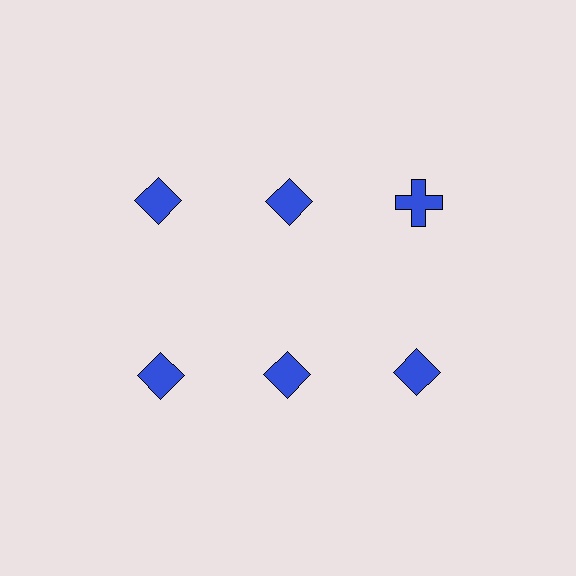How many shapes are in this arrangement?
There are 6 shapes arranged in a grid pattern.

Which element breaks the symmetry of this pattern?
The blue cross in the top row, center column breaks the symmetry. All other shapes are blue diamonds.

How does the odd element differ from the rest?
It has a different shape: cross instead of diamond.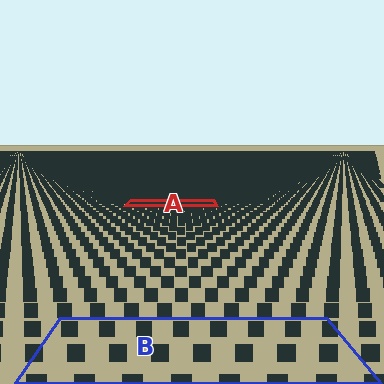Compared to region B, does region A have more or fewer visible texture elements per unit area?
Region A has more texture elements per unit area — they are packed more densely because it is farther away.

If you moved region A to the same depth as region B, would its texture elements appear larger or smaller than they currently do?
They would appear larger. At a closer depth, the same texture elements are projected at a bigger on-screen size.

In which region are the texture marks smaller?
The texture marks are smaller in region A, because it is farther away.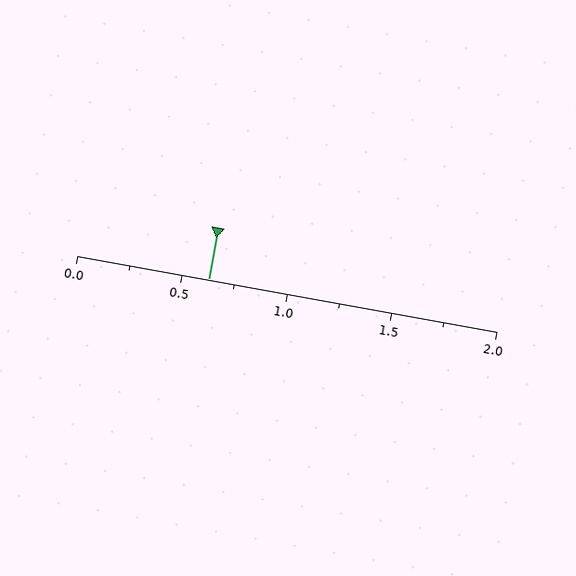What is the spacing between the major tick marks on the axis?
The major ticks are spaced 0.5 apart.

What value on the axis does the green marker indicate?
The marker indicates approximately 0.62.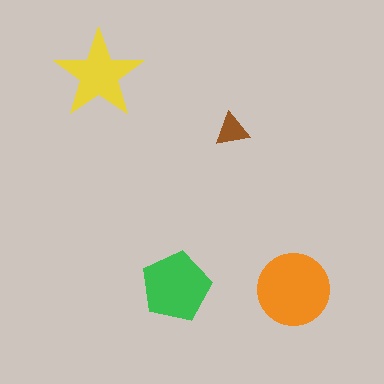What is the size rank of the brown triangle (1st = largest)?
4th.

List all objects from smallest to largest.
The brown triangle, the yellow star, the green pentagon, the orange circle.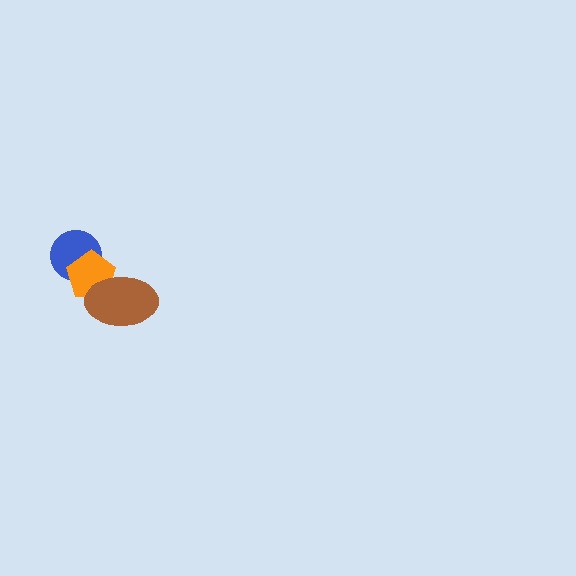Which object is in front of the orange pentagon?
The brown ellipse is in front of the orange pentagon.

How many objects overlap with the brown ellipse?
1 object overlaps with the brown ellipse.